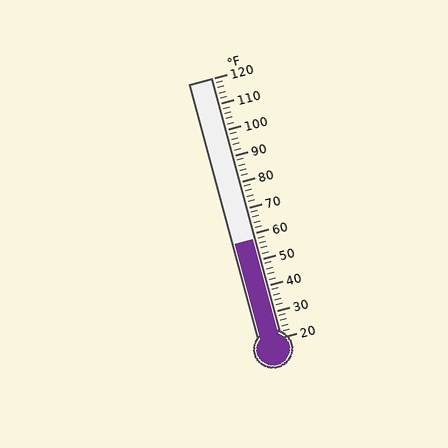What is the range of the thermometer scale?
The thermometer scale ranges from 20°F to 120°F.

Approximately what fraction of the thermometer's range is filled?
The thermometer is filled to approximately 40% of its range.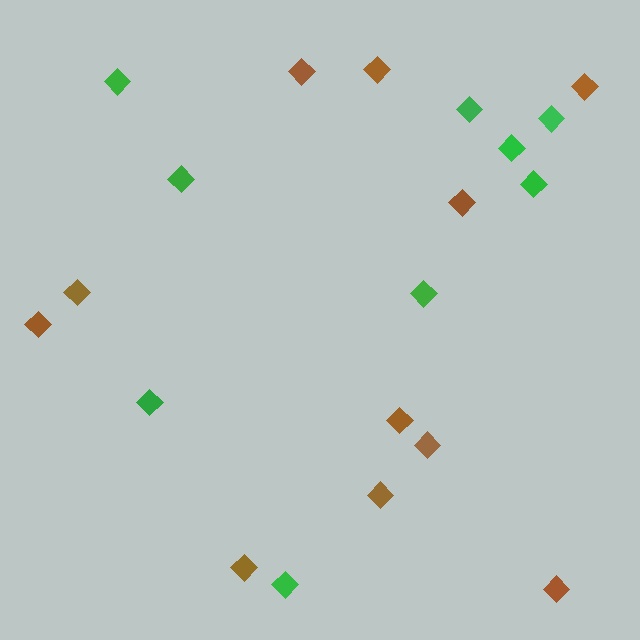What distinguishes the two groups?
There are 2 groups: one group of green diamonds (9) and one group of brown diamonds (11).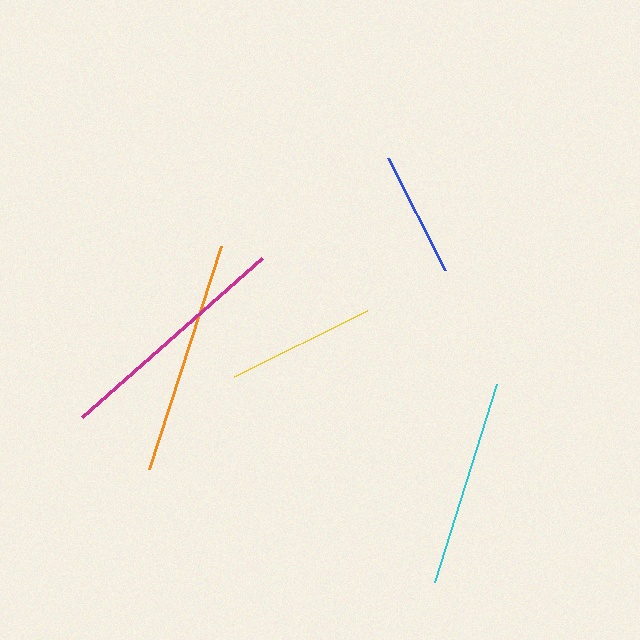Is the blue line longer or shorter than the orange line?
The orange line is longer than the blue line.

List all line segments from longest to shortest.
From longest to shortest: magenta, orange, cyan, yellow, blue.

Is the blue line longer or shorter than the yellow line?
The yellow line is longer than the blue line.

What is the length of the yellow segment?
The yellow segment is approximately 148 pixels long.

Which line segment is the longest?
The magenta line is the longest at approximately 239 pixels.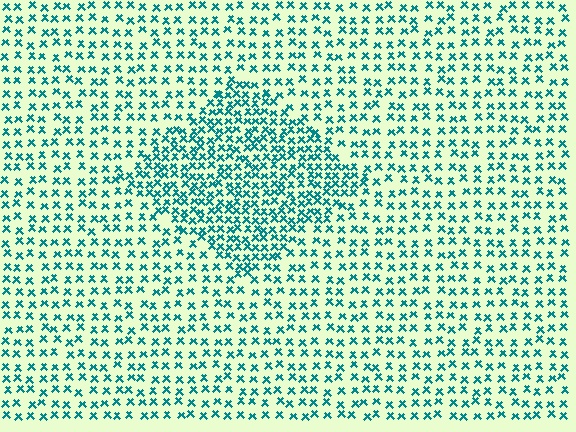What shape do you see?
I see a diamond.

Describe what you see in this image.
The image contains small teal elements arranged at two different densities. A diamond-shaped region is visible where the elements are more densely packed than the surrounding area.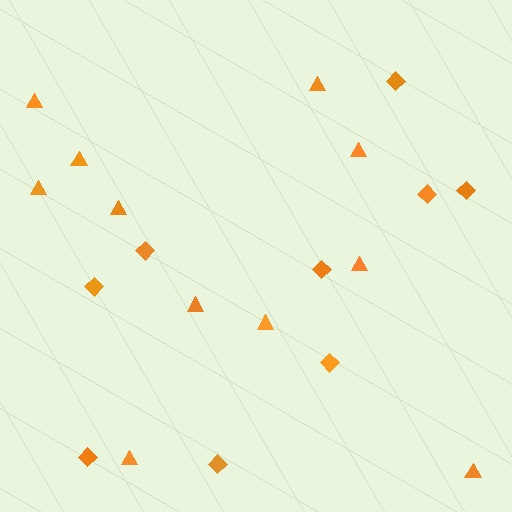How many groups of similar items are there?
There are 2 groups: one group of diamonds (9) and one group of triangles (11).